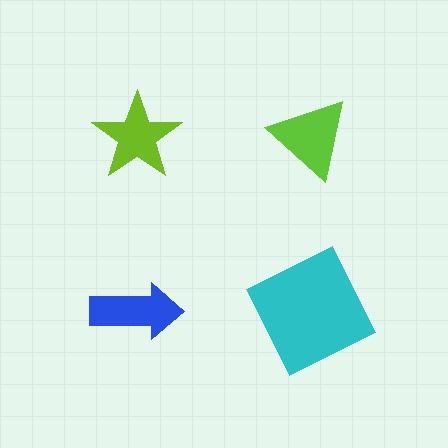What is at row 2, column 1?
A blue arrow.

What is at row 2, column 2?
A cyan square.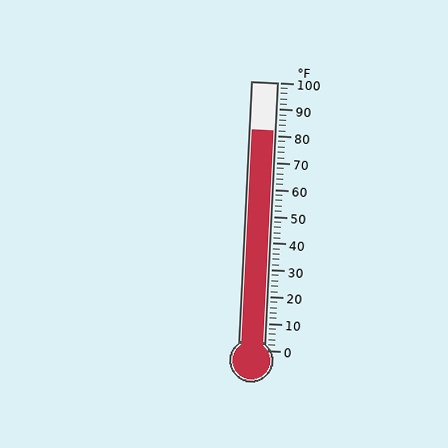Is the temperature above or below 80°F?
The temperature is above 80°F.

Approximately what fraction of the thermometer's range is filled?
The thermometer is filled to approximately 80% of its range.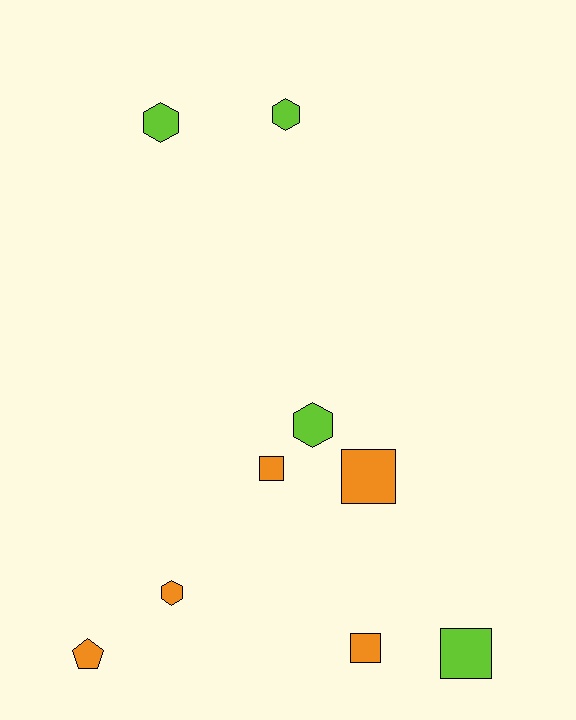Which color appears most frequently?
Orange, with 5 objects.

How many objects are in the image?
There are 9 objects.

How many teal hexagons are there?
There are no teal hexagons.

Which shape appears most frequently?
Hexagon, with 4 objects.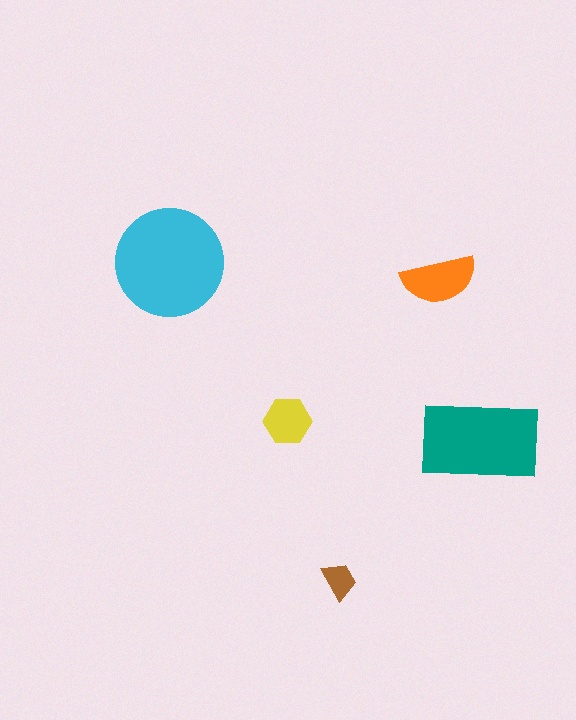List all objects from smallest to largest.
The brown trapezoid, the yellow hexagon, the orange semicircle, the teal rectangle, the cyan circle.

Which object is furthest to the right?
The teal rectangle is rightmost.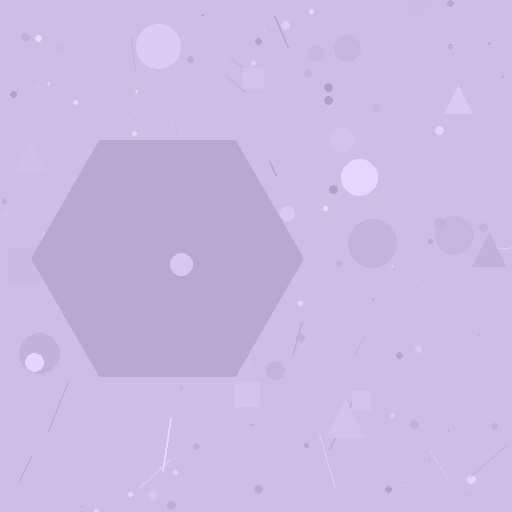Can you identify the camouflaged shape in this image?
The camouflaged shape is a hexagon.